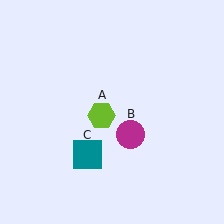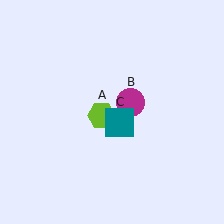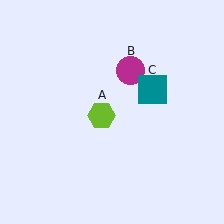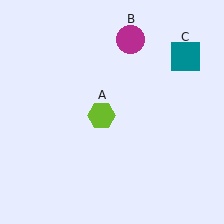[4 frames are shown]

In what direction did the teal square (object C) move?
The teal square (object C) moved up and to the right.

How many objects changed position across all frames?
2 objects changed position: magenta circle (object B), teal square (object C).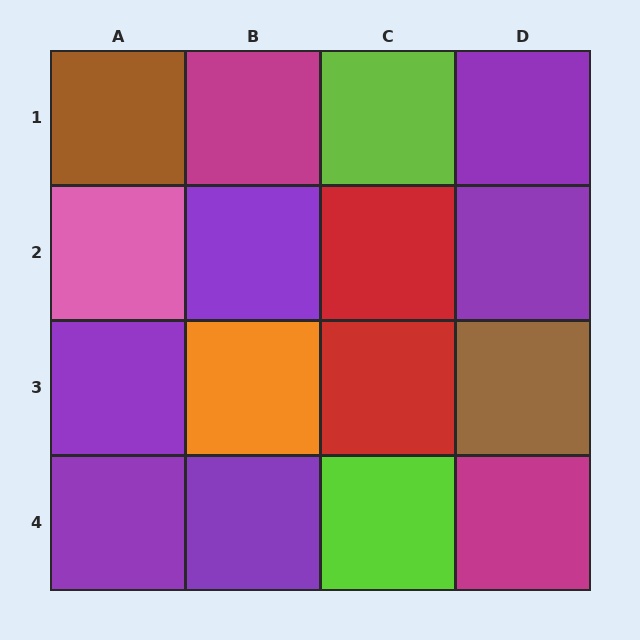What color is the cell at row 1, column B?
Magenta.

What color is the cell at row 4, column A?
Purple.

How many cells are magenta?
2 cells are magenta.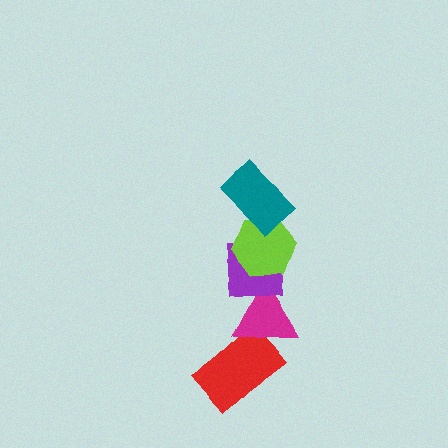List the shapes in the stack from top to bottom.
From top to bottom: the teal rectangle, the lime hexagon, the purple square, the magenta triangle, the red rectangle.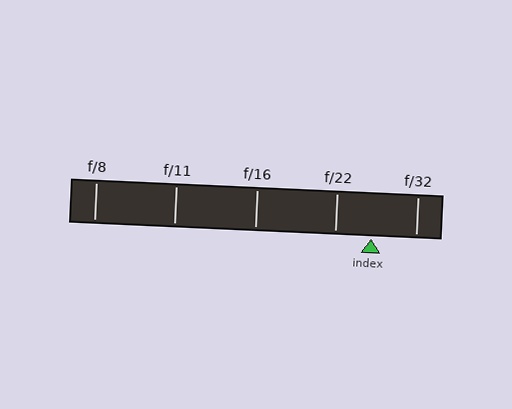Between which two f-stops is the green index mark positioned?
The index mark is between f/22 and f/32.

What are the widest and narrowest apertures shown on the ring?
The widest aperture shown is f/8 and the narrowest is f/32.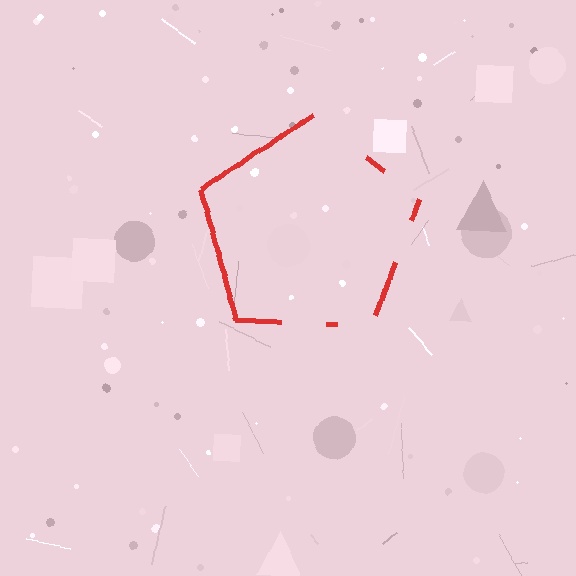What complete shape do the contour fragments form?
The contour fragments form a pentagon.